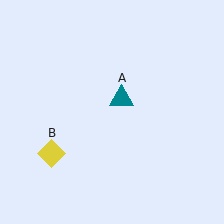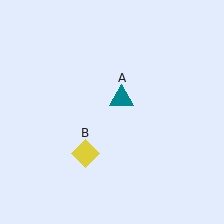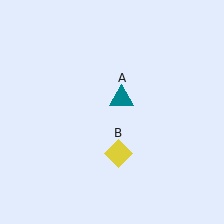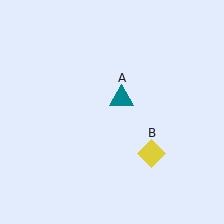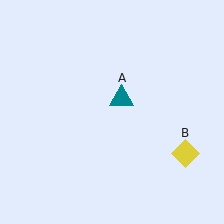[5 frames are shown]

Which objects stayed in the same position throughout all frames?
Teal triangle (object A) remained stationary.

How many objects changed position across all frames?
1 object changed position: yellow diamond (object B).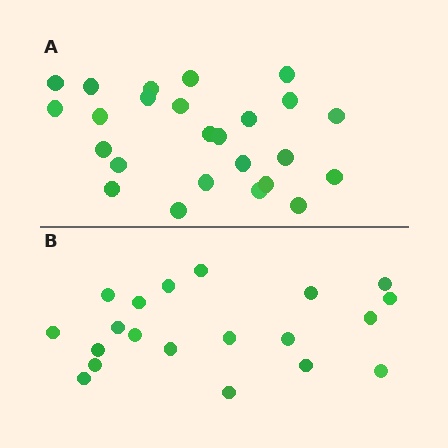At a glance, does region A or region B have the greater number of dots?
Region A (the top region) has more dots.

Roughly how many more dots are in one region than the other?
Region A has about 5 more dots than region B.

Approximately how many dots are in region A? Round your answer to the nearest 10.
About 20 dots. (The exact count is 25, which rounds to 20.)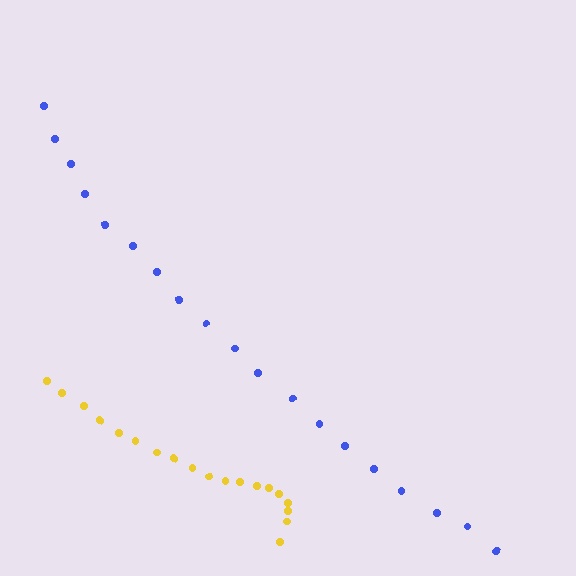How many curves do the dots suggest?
There are 2 distinct paths.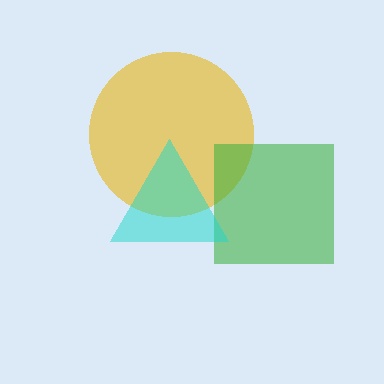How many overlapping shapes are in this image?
There are 3 overlapping shapes in the image.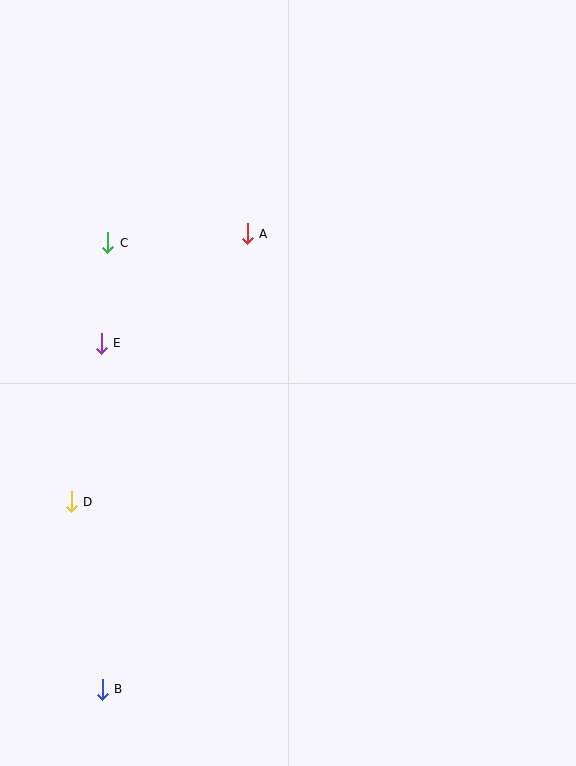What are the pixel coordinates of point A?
Point A is at (247, 234).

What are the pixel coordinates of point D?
Point D is at (71, 502).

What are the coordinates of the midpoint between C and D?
The midpoint between C and D is at (89, 372).